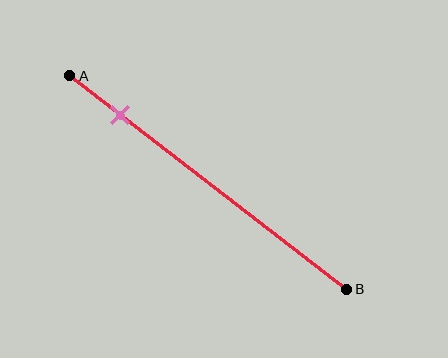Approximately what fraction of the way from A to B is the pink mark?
The pink mark is approximately 20% of the way from A to B.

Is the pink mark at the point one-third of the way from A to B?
No, the mark is at about 20% from A, not at the 33% one-third point.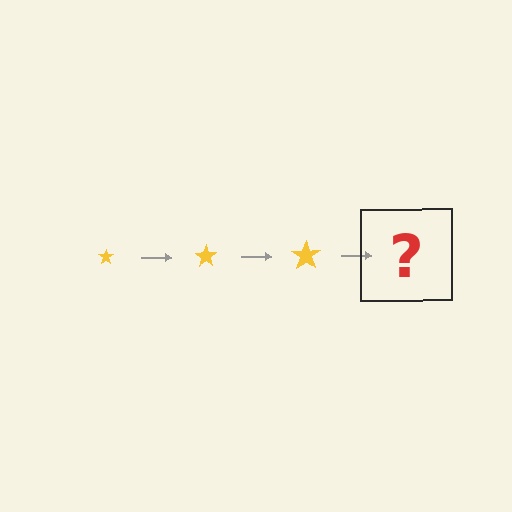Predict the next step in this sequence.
The next step is a yellow star, larger than the previous one.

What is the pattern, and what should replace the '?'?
The pattern is that the star gets progressively larger each step. The '?' should be a yellow star, larger than the previous one.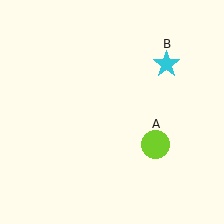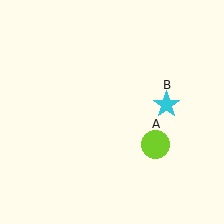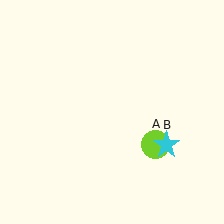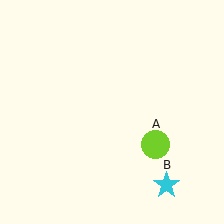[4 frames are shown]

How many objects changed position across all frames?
1 object changed position: cyan star (object B).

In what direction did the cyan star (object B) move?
The cyan star (object B) moved down.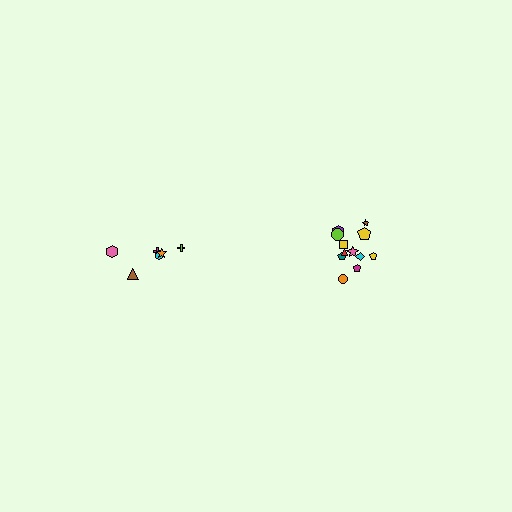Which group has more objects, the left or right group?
The right group.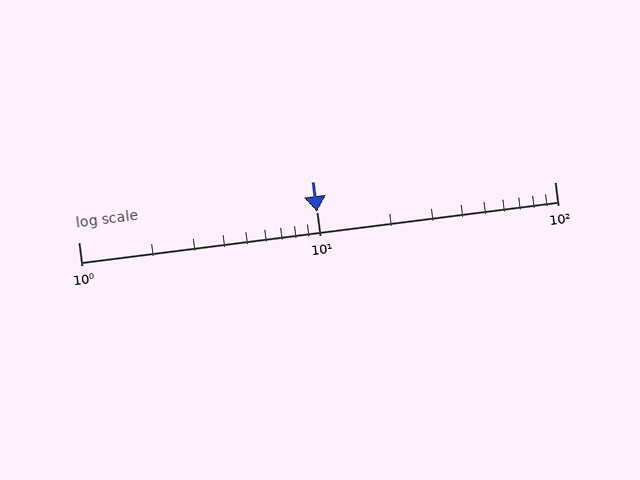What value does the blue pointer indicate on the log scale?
The pointer indicates approximately 10.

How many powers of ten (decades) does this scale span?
The scale spans 2 decades, from 1 to 100.